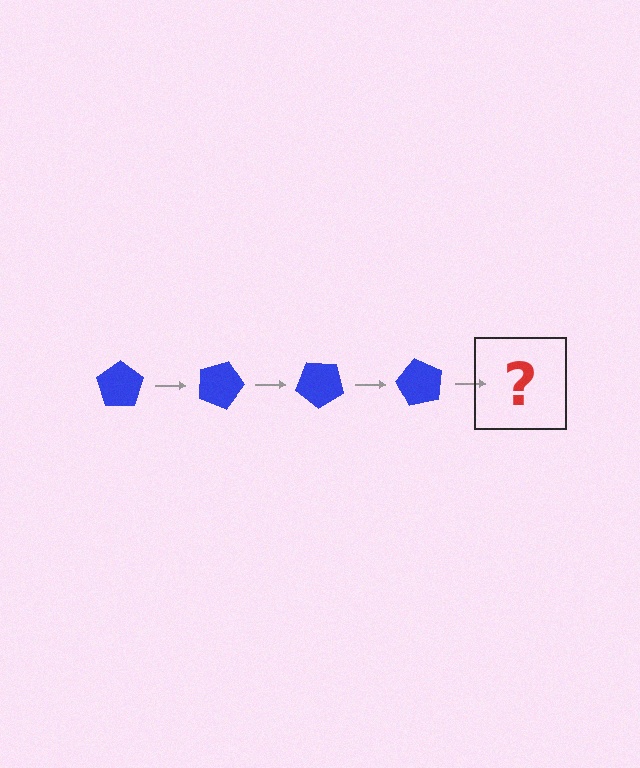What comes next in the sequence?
The next element should be a blue pentagon rotated 80 degrees.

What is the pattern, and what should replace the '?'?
The pattern is that the pentagon rotates 20 degrees each step. The '?' should be a blue pentagon rotated 80 degrees.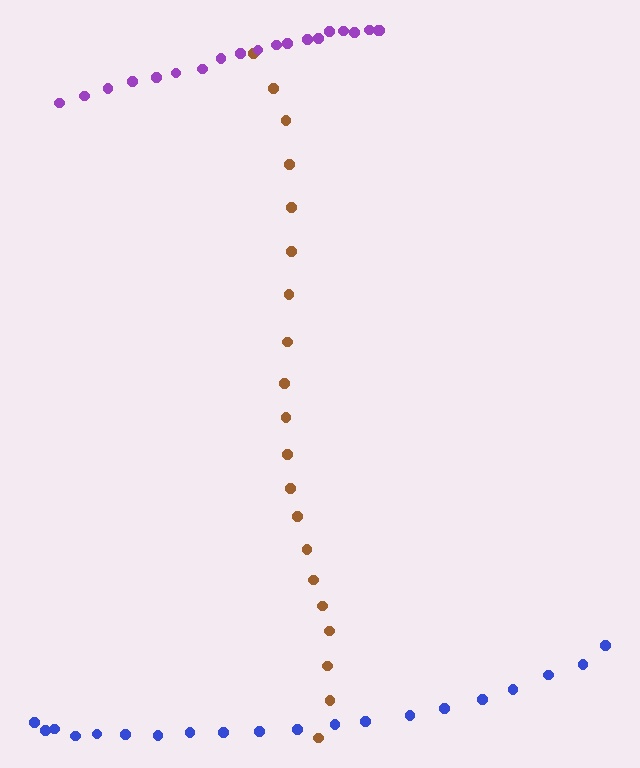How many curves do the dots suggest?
There are 3 distinct paths.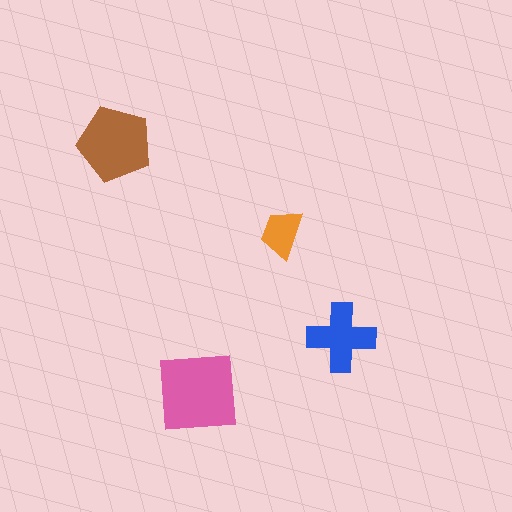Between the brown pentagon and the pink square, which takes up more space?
The pink square.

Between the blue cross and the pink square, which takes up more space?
The pink square.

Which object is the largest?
The pink square.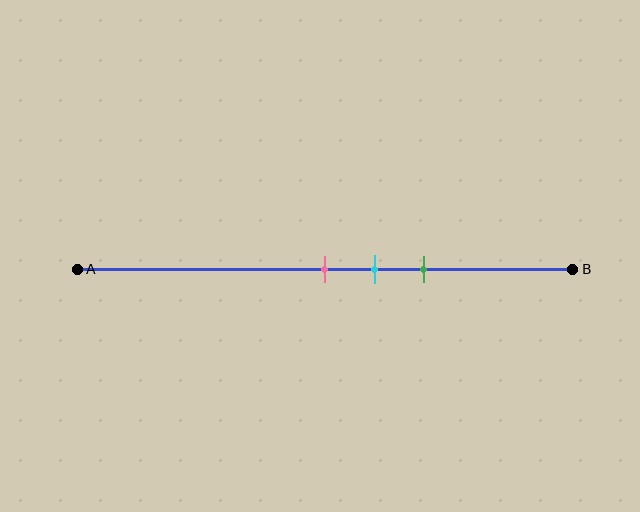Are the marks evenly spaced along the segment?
Yes, the marks are approximately evenly spaced.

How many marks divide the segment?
There are 3 marks dividing the segment.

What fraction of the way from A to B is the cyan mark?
The cyan mark is approximately 60% (0.6) of the way from A to B.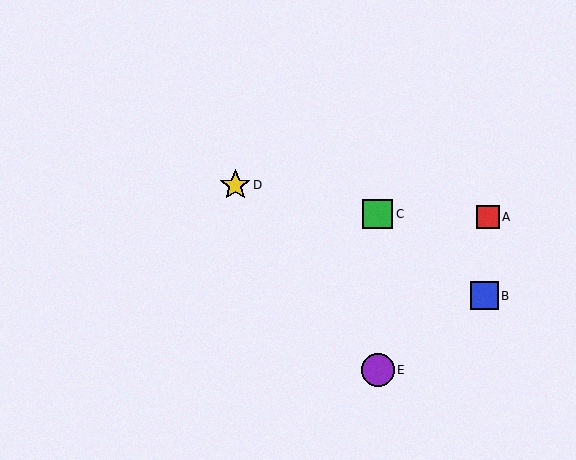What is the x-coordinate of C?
Object C is at x≈378.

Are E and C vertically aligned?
Yes, both are at x≈378.